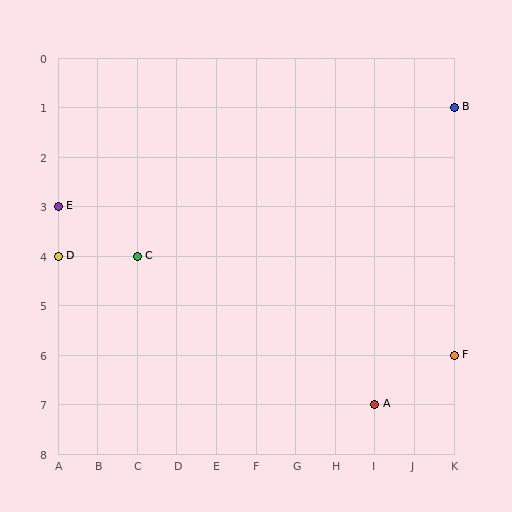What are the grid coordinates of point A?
Point A is at grid coordinates (I, 7).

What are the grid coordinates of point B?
Point B is at grid coordinates (K, 1).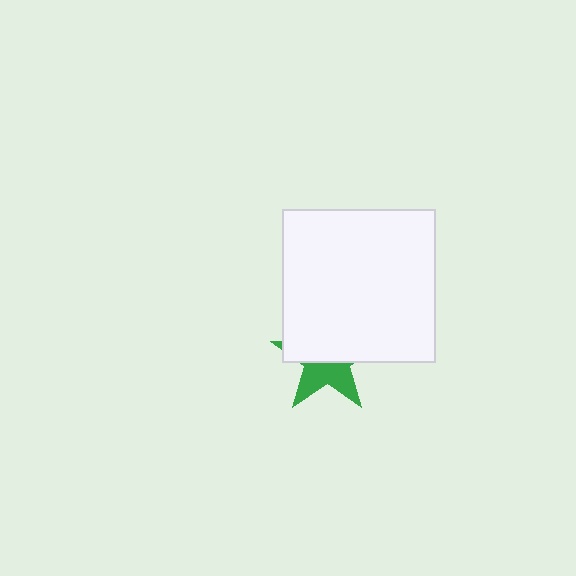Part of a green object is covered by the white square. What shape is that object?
It is a star.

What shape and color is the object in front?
The object in front is a white square.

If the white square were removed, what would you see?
You would see the complete green star.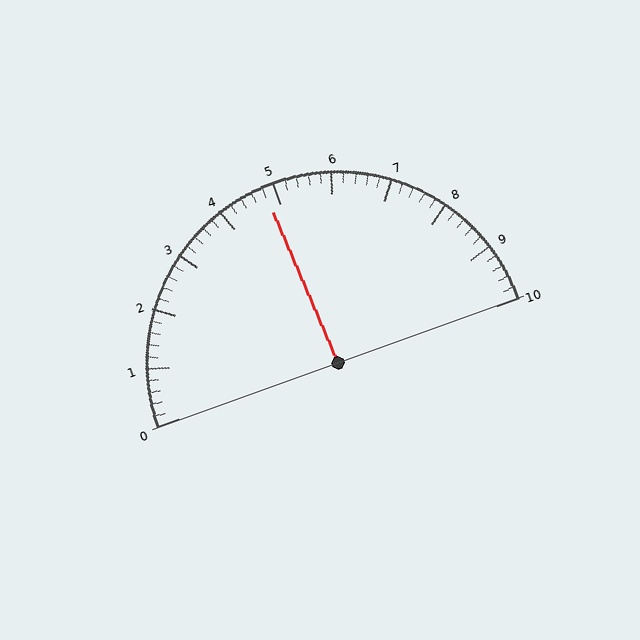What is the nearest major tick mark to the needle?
The nearest major tick mark is 5.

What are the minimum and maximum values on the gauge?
The gauge ranges from 0 to 10.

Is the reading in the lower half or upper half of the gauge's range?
The reading is in the lower half of the range (0 to 10).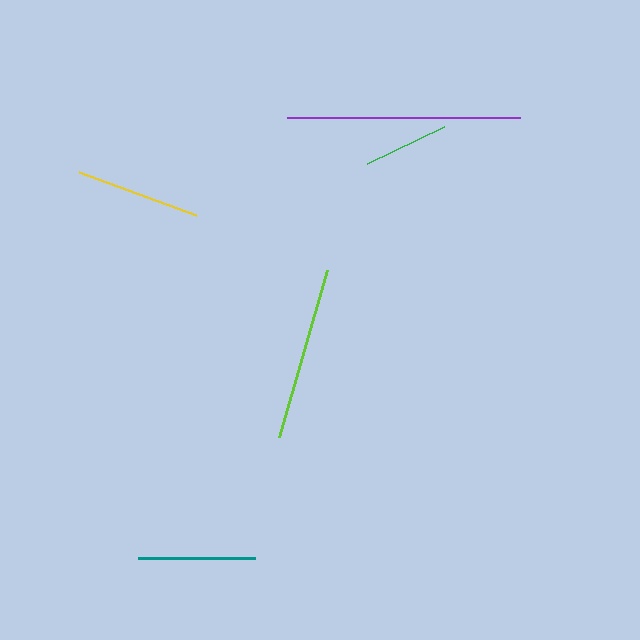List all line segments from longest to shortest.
From longest to shortest: purple, lime, yellow, teal, green.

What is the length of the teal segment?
The teal segment is approximately 117 pixels long.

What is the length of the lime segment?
The lime segment is approximately 174 pixels long.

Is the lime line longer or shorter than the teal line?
The lime line is longer than the teal line.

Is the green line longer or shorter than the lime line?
The lime line is longer than the green line.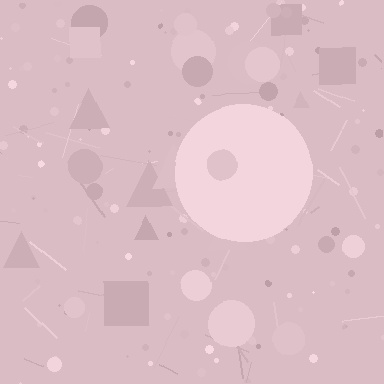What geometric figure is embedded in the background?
A circle is embedded in the background.